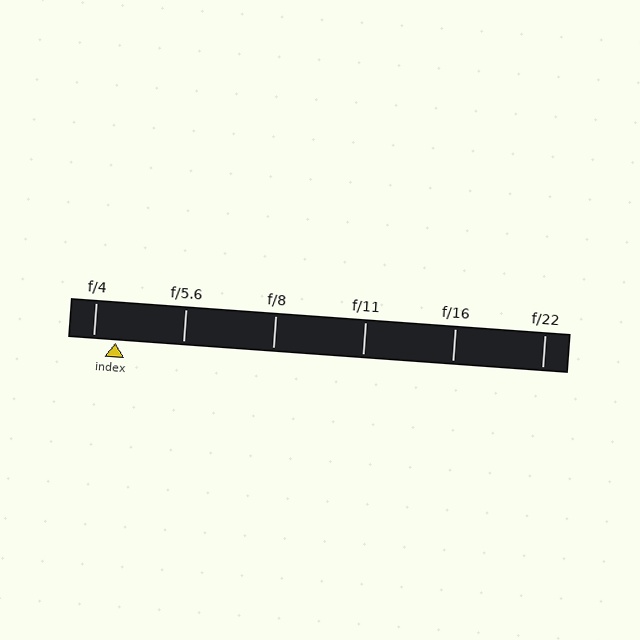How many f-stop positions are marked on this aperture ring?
There are 6 f-stop positions marked.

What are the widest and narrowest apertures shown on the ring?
The widest aperture shown is f/4 and the narrowest is f/22.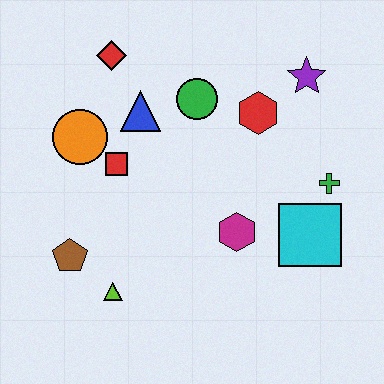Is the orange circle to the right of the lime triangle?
No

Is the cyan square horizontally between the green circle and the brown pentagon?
No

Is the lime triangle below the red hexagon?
Yes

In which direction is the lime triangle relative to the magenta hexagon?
The lime triangle is to the left of the magenta hexagon.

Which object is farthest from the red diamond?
The cyan square is farthest from the red diamond.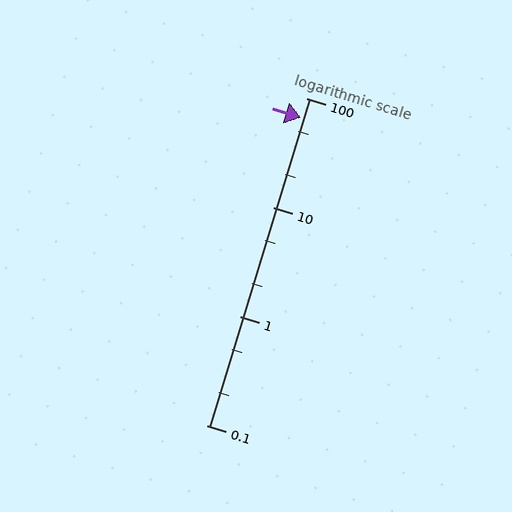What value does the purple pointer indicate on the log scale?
The pointer indicates approximately 66.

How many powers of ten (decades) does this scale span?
The scale spans 3 decades, from 0.1 to 100.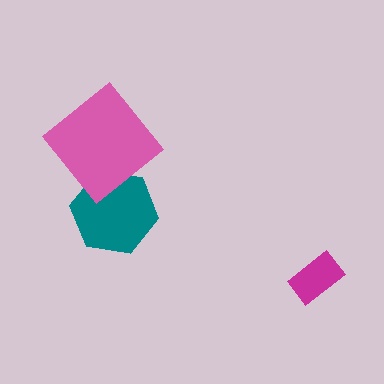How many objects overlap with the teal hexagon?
1 object overlaps with the teal hexagon.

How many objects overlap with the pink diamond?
1 object overlaps with the pink diamond.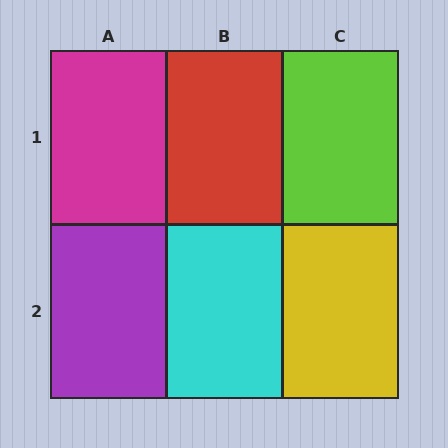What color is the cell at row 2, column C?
Yellow.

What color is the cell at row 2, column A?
Purple.